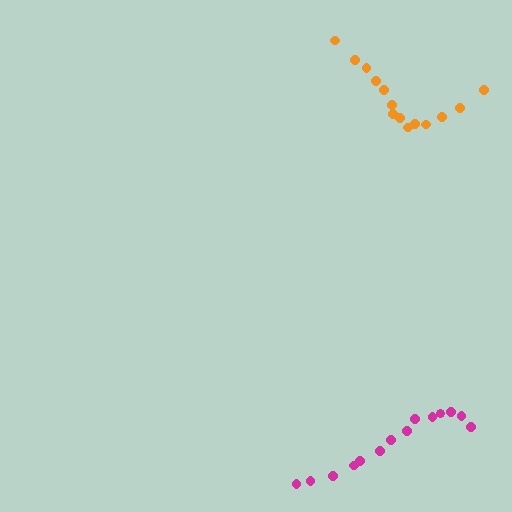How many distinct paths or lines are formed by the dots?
There are 2 distinct paths.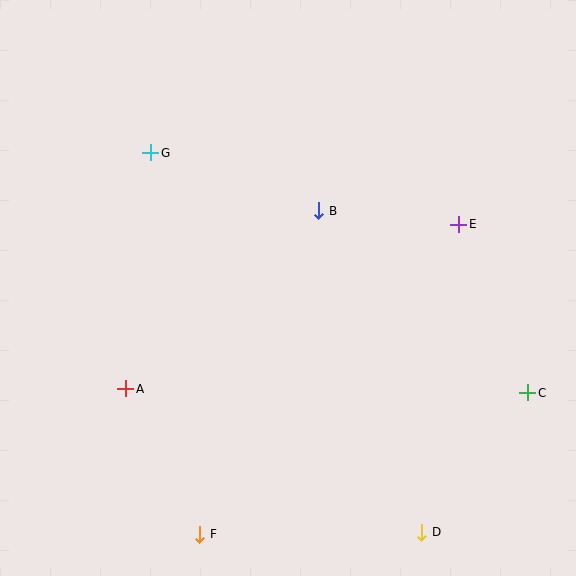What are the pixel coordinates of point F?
Point F is at (200, 534).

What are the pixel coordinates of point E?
Point E is at (459, 224).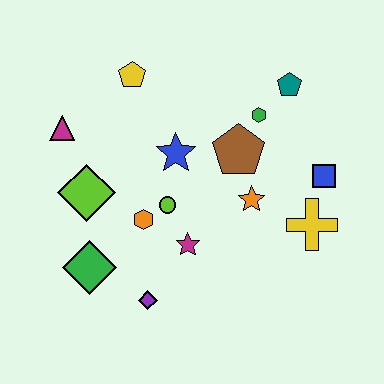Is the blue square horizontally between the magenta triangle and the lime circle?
No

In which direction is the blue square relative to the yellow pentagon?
The blue square is to the right of the yellow pentagon.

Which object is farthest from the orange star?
The magenta triangle is farthest from the orange star.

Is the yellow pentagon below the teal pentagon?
No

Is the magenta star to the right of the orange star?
No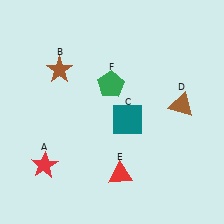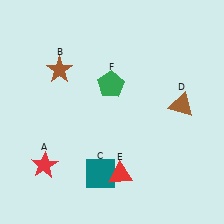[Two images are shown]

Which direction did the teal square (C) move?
The teal square (C) moved down.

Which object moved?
The teal square (C) moved down.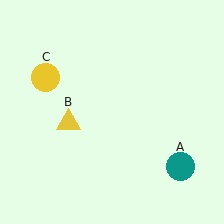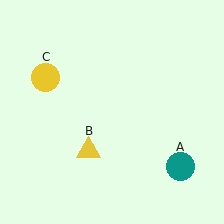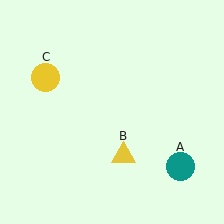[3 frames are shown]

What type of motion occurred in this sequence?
The yellow triangle (object B) rotated counterclockwise around the center of the scene.